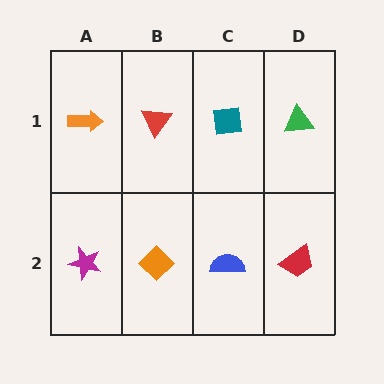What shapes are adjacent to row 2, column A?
An orange arrow (row 1, column A), an orange diamond (row 2, column B).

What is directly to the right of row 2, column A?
An orange diamond.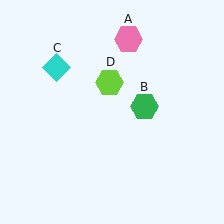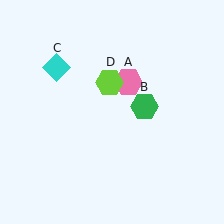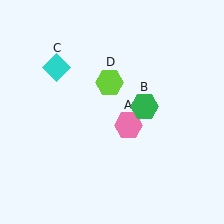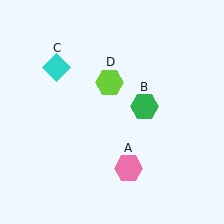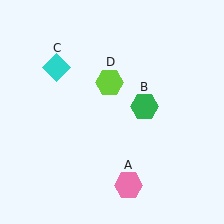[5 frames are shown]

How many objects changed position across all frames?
1 object changed position: pink hexagon (object A).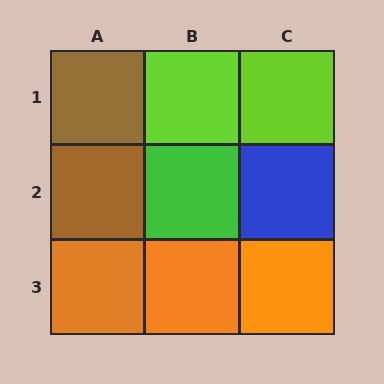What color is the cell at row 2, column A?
Brown.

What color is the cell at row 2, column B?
Green.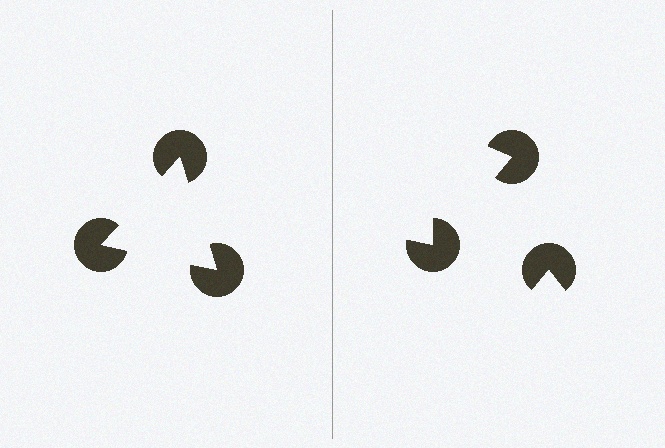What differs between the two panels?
The pac-man discs are positioned identically on both sides; only the wedge orientations differ. On the left they align to a triangle; on the right they are misaligned.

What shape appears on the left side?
An illusory triangle.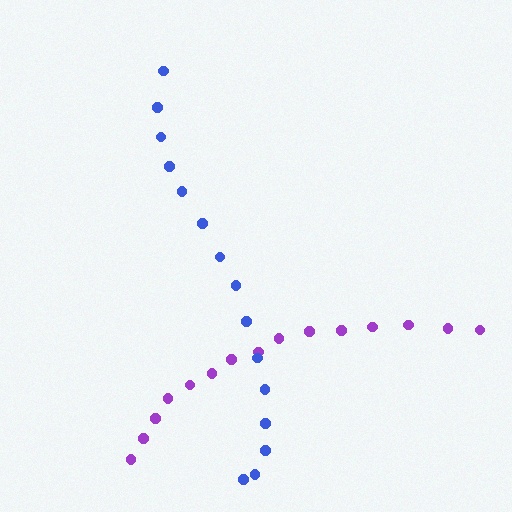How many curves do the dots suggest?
There are 2 distinct paths.